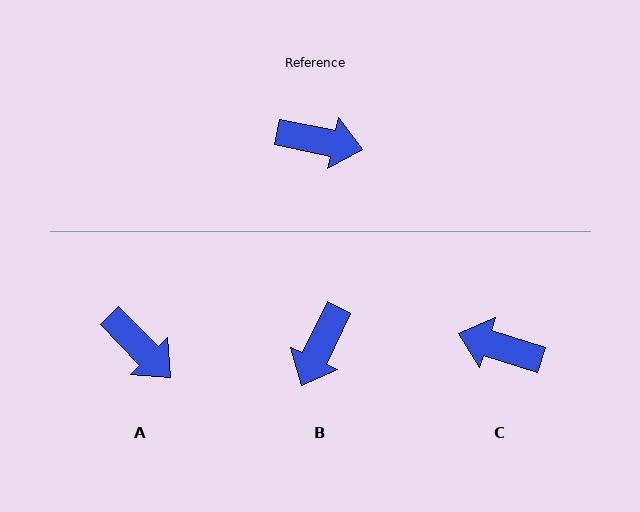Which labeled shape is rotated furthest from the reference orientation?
C, about 174 degrees away.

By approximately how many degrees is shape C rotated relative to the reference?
Approximately 174 degrees counter-clockwise.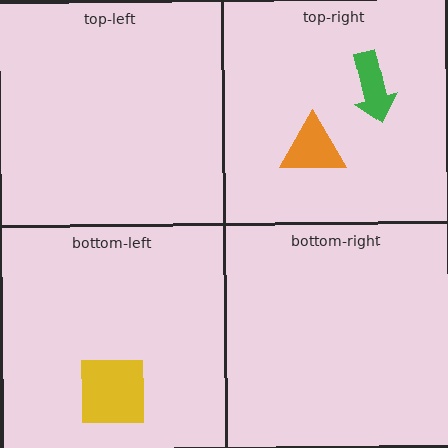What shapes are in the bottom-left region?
The yellow square.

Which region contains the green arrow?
The top-right region.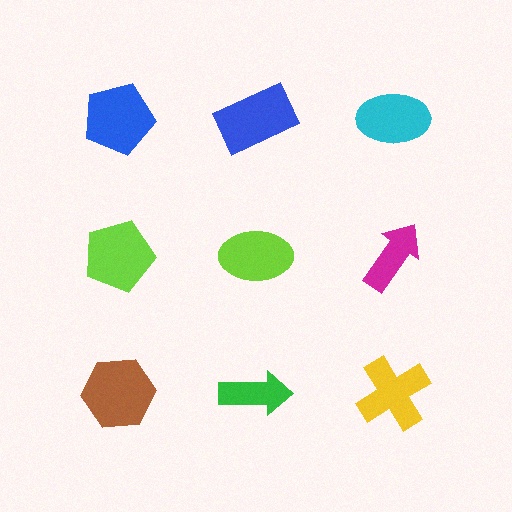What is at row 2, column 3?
A magenta arrow.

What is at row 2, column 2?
A lime ellipse.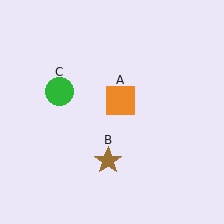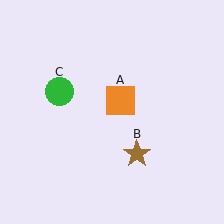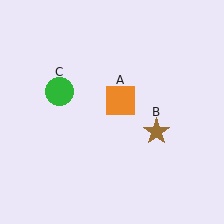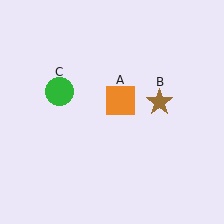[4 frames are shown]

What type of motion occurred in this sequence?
The brown star (object B) rotated counterclockwise around the center of the scene.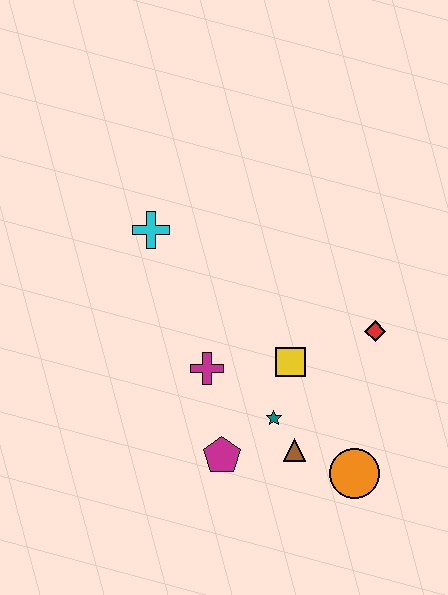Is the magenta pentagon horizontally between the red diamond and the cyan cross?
Yes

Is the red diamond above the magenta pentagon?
Yes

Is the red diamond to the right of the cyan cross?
Yes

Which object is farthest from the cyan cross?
The orange circle is farthest from the cyan cross.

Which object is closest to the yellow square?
The teal star is closest to the yellow square.